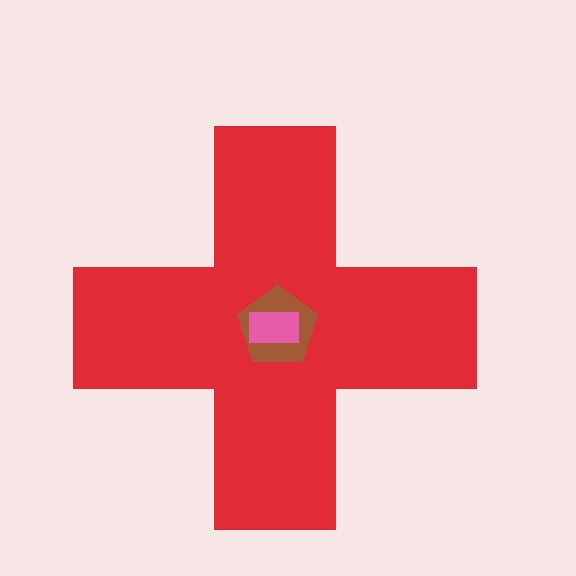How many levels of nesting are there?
3.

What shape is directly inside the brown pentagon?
The pink rectangle.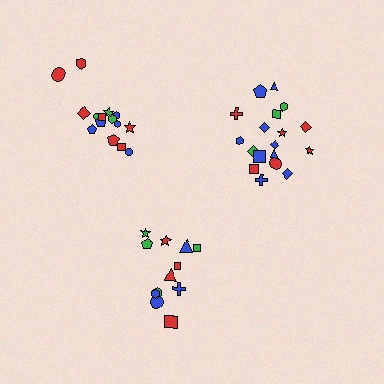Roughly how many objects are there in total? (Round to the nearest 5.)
Roughly 45 objects in total.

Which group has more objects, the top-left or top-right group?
The top-right group.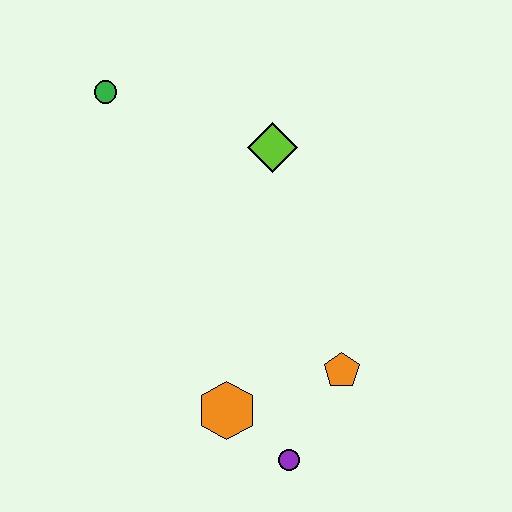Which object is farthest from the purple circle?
The green circle is farthest from the purple circle.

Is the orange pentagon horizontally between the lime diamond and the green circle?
No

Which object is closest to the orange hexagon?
The purple circle is closest to the orange hexagon.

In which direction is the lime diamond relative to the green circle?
The lime diamond is to the right of the green circle.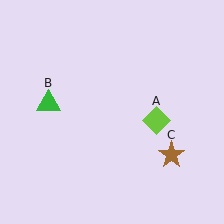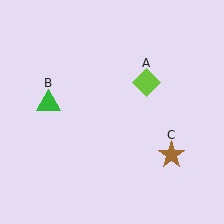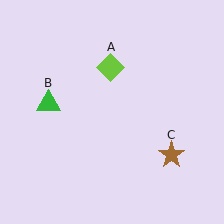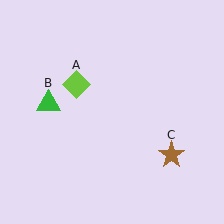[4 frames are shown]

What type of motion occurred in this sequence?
The lime diamond (object A) rotated counterclockwise around the center of the scene.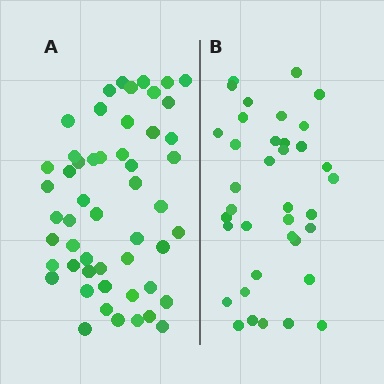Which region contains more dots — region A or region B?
Region A (the left region) has more dots.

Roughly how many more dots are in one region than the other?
Region A has approximately 15 more dots than region B.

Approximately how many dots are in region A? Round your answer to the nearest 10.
About 50 dots. (The exact count is 52, which rounds to 50.)